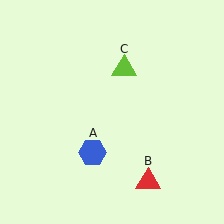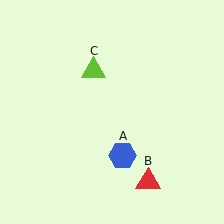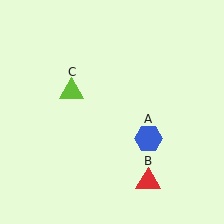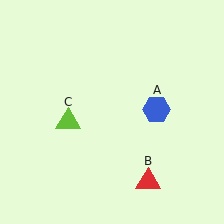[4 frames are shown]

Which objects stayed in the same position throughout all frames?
Red triangle (object B) remained stationary.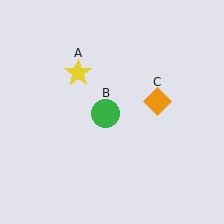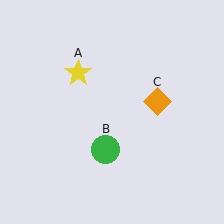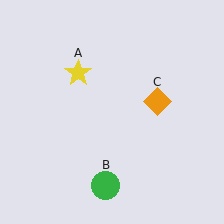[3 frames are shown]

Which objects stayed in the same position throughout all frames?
Yellow star (object A) and orange diamond (object C) remained stationary.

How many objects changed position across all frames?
1 object changed position: green circle (object B).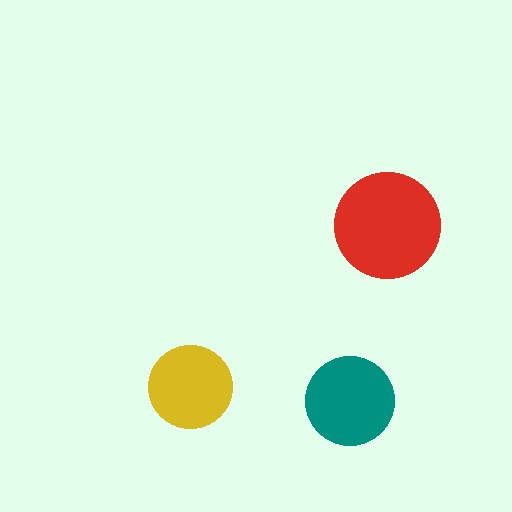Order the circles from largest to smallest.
the red one, the teal one, the yellow one.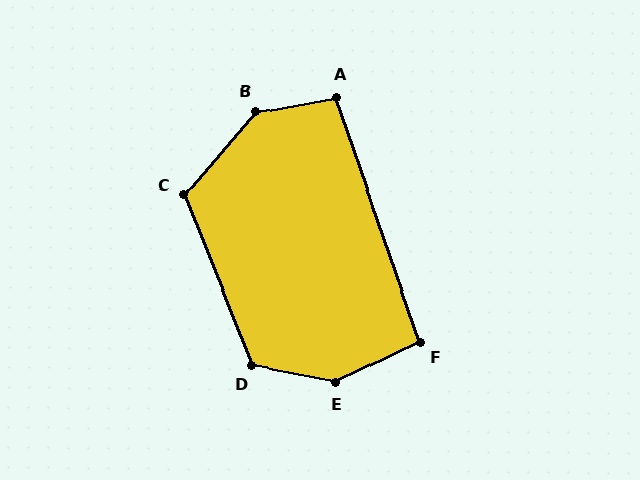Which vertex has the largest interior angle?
E, at approximately 143 degrees.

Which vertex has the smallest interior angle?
F, at approximately 96 degrees.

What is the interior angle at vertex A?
Approximately 99 degrees (obtuse).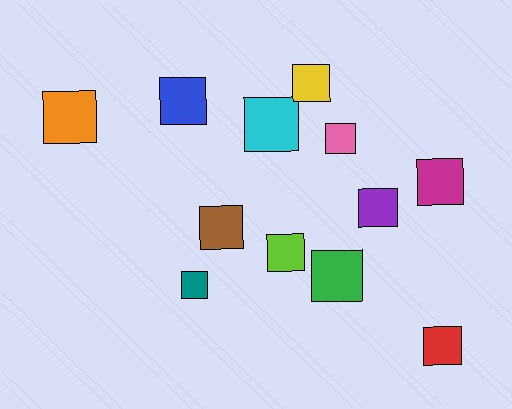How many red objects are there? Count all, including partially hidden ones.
There is 1 red object.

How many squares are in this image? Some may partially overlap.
There are 12 squares.